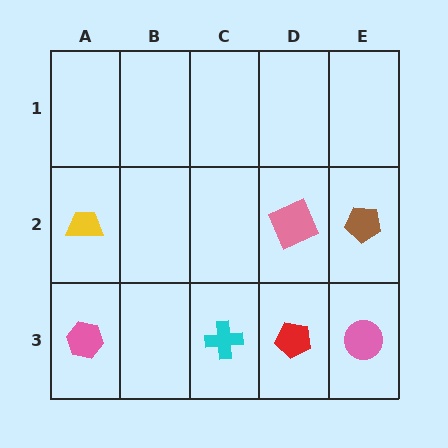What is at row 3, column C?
A cyan cross.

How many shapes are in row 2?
3 shapes.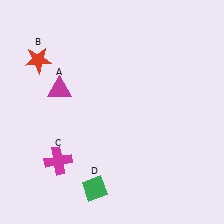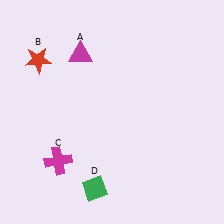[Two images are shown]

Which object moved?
The magenta triangle (A) moved up.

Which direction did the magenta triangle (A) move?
The magenta triangle (A) moved up.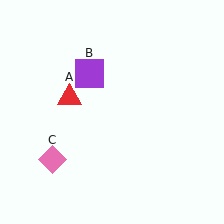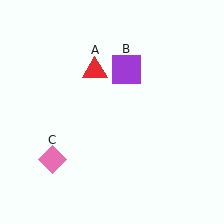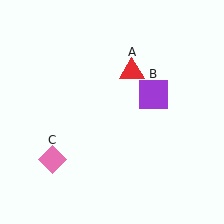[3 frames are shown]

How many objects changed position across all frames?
2 objects changed position: red triangle (object A), purple square (object B).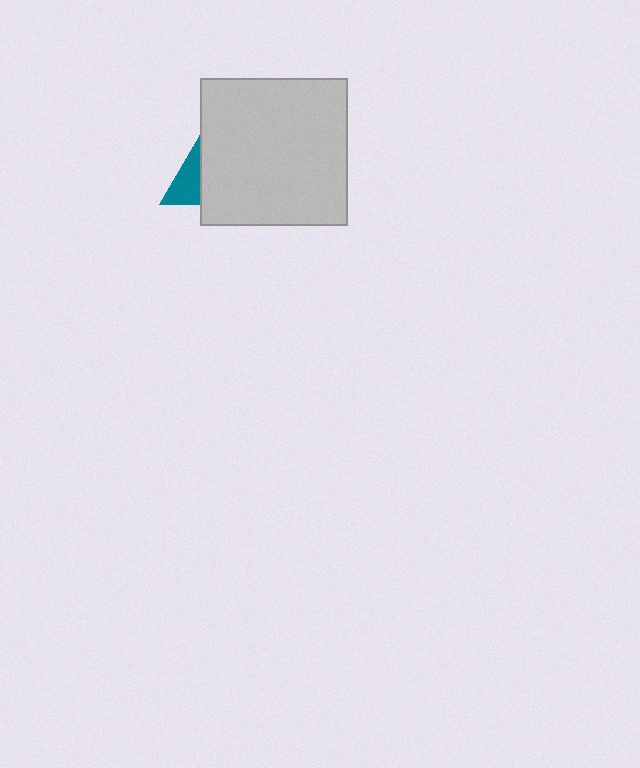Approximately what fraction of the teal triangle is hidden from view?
Roughly 69% of the teal triangle is hidden behind the light gray square.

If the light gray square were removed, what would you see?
You would see the complete teal triangle.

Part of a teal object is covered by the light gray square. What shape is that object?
It is a triangle.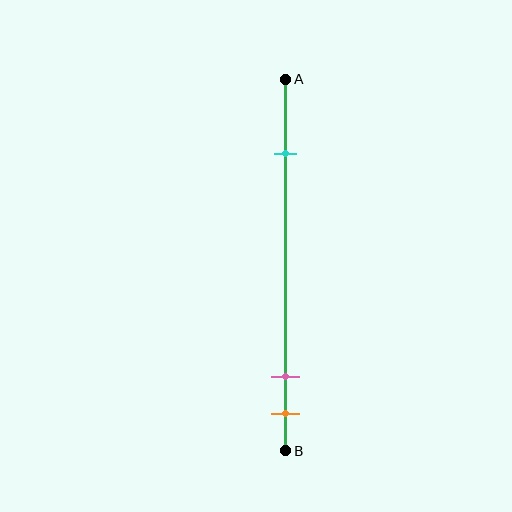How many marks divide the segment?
There are 3 marks dividing the segment.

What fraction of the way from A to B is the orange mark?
The orange mark is approximately 90% (0.9) of the way from A to B.